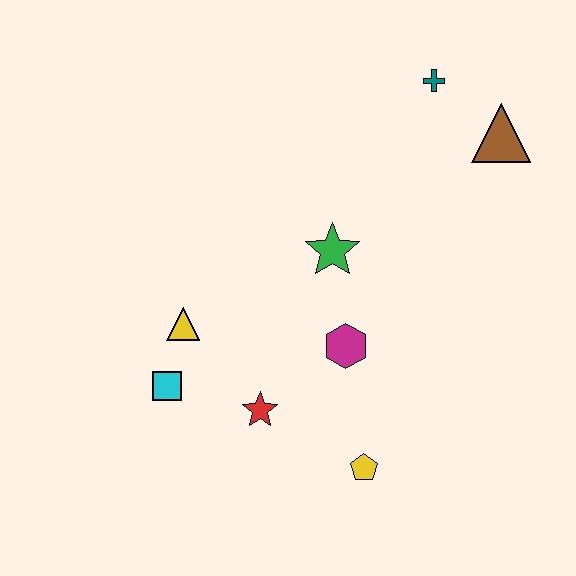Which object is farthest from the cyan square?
The brown triangle is farthest from the cyan square.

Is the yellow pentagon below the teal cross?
Yes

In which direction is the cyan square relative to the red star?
The cyan square is to the left of the red star.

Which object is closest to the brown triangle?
The teal cross is closest to the brown triangle.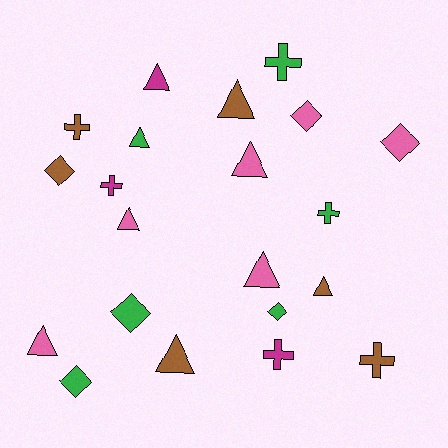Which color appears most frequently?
Pink, with 6 objects.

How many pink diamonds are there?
There are 2 pink diamonds.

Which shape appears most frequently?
Triangle, with 9 objects.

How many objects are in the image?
There are 21 objects.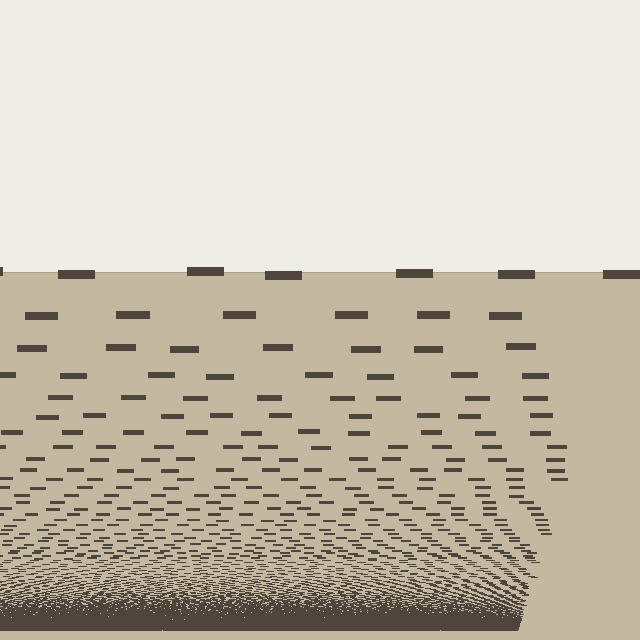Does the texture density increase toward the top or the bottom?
Density increases toward the bottom.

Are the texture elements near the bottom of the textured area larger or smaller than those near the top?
Smaller. The gradient is inverted — elements near the bottom are smaller and denser.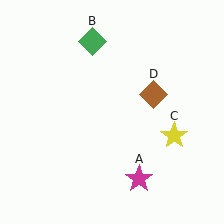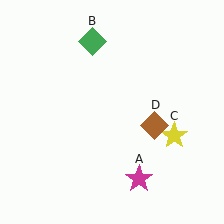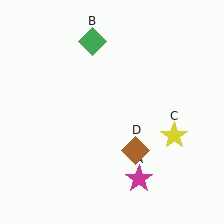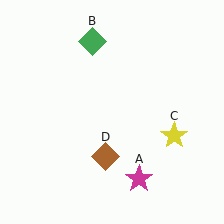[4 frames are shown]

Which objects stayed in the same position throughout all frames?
Magenta star (object A) and green diamond (object B) and yellow star (object C) remained stationary.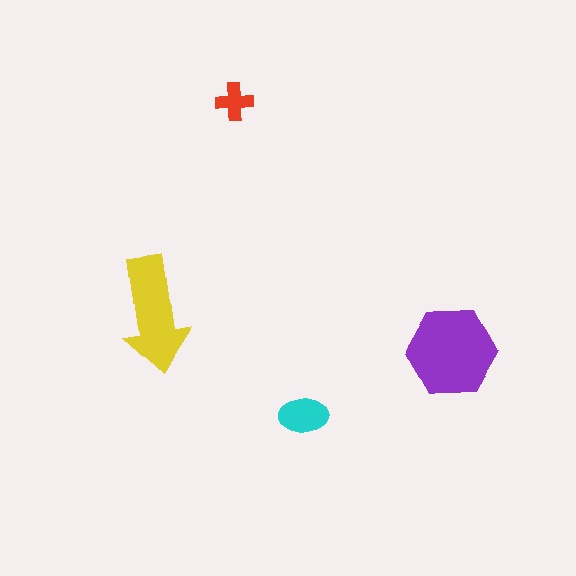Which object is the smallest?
The red cross.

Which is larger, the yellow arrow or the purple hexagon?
The purple hexagon.